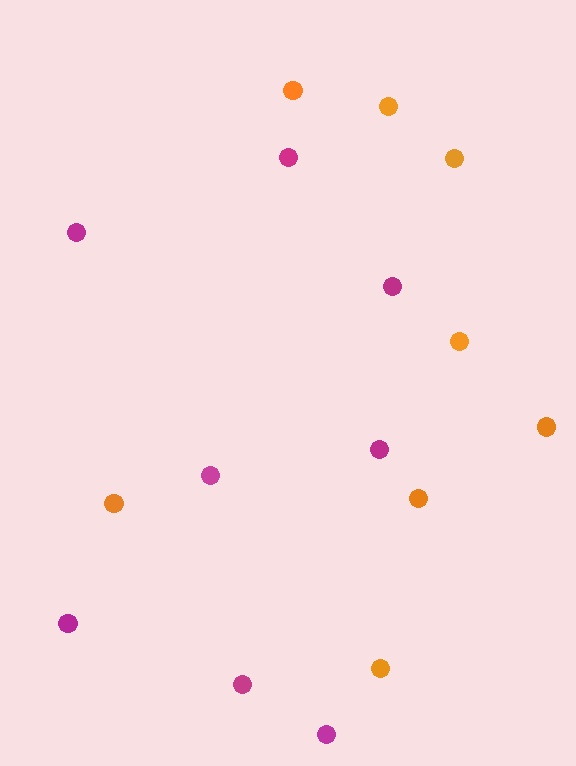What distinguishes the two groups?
There are 2 groups: one group of orange circles (8) and one group of magenta circles (8).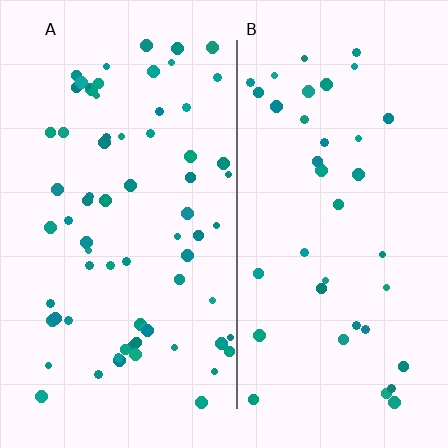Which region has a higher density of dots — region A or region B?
A (the left).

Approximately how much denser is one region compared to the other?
Approximately 1.9× — region A over region B.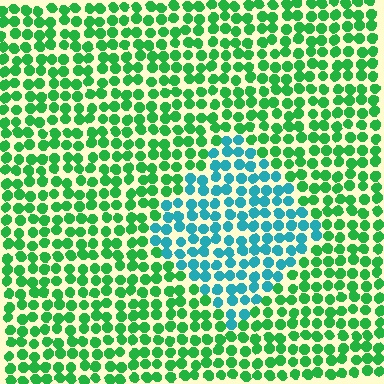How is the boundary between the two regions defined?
The boundary is defined purely by a slight shift in hue (about 52 degrees). Spacing, size, and orientation are identical on both sides.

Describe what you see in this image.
The image is filled with small green elements in a uniform arrangement. A diamond-shaped region is visible where the elements are tinted to a slightly different hue, forming a subtle color boundary.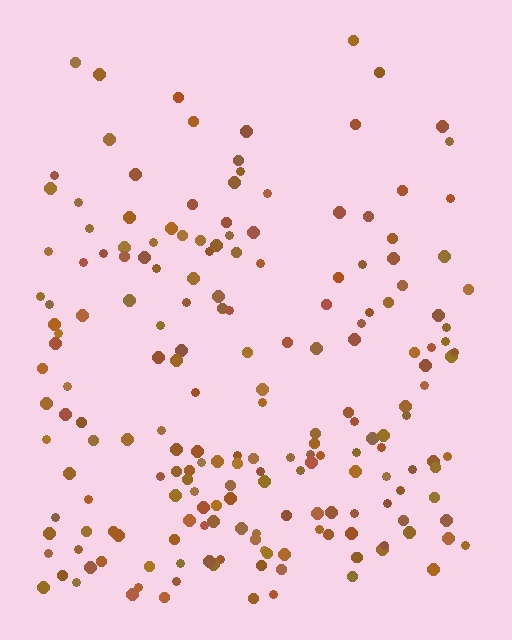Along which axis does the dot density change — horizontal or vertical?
Vertical.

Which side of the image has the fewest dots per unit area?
The top.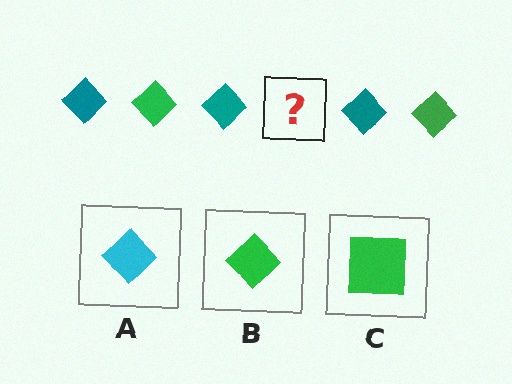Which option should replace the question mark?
Option B.